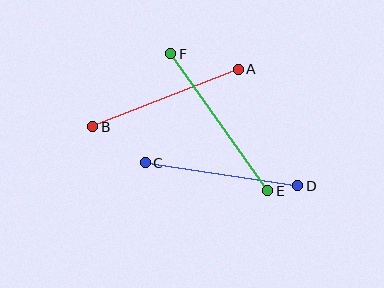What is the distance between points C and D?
The distance is approximately 154 pixels.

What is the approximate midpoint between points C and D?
The midpoint is at approximately (222, 174) pixels.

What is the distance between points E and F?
The distance is approximately 167 pixels.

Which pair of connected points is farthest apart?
Points E and F are farthest apart.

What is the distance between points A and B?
The distance is approximately 157 pixels.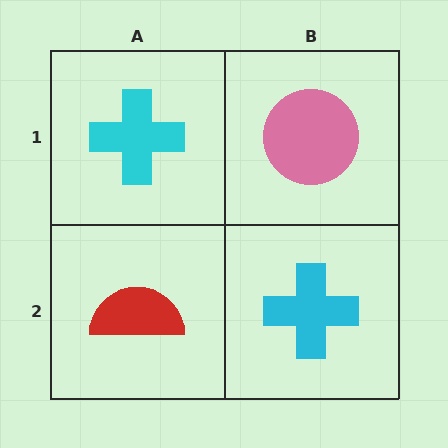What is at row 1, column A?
A cyan cross.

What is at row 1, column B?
A pink circle.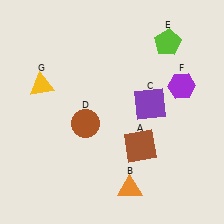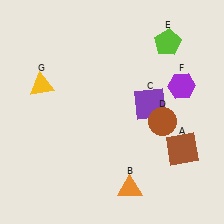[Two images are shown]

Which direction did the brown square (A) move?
The brown square (A) moved right.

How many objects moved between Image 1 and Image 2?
2 objects moved between the two images.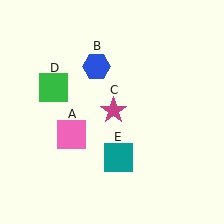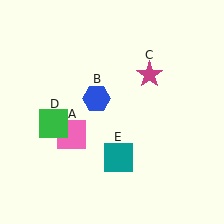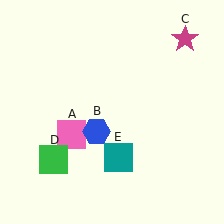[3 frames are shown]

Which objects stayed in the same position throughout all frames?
Pink square (object A) and teal square (object E) remained stationary.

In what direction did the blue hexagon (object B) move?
The blue hexagon (object B) moved down.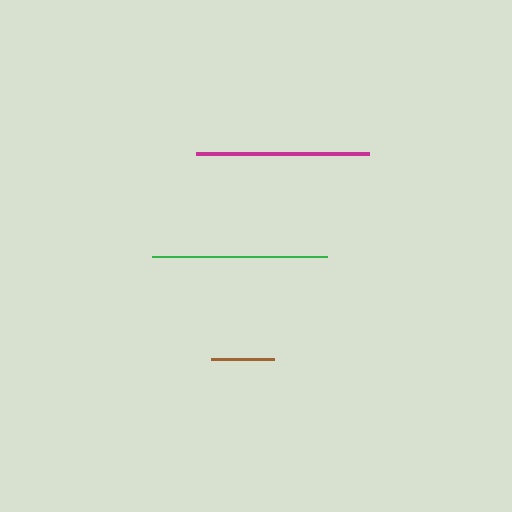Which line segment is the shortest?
The brown line is the shortest at approximately 63 pixels.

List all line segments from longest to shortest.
From longest to shortest: green, magenta, brown.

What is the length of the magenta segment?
The magenta segment is approximately 173 pixels long.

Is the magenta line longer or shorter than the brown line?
The magenta line is longer than the brown line.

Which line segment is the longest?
The green line is the longest at approximately 175 pixels.